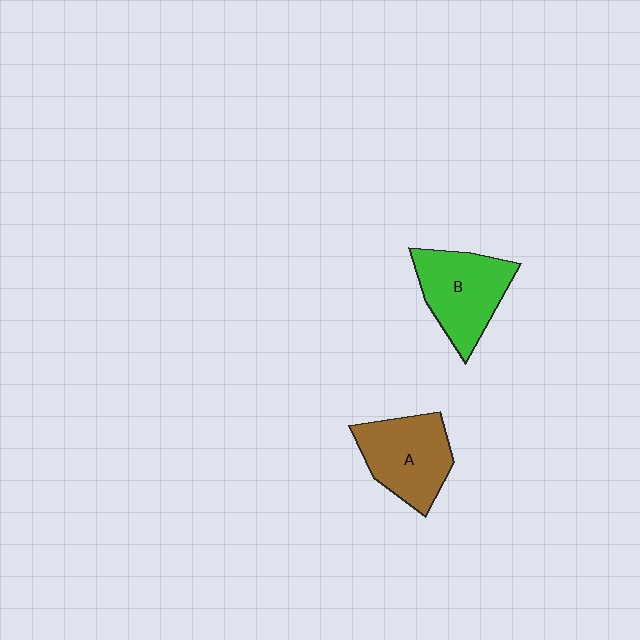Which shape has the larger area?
Shape B (green).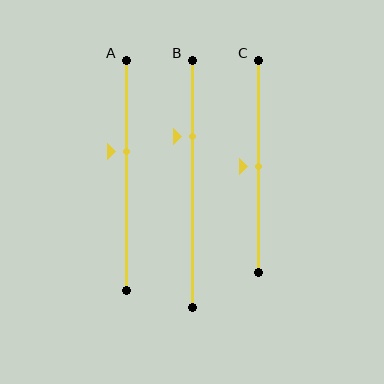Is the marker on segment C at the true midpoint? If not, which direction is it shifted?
Yes, the marker on segment C is at the true midpoint.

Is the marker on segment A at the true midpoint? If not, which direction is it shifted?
No, the marker on segment A is shifted upward by about 10% of the segment length.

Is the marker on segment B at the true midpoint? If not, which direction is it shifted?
No, the marker on segment B is shifted upward by about 19% of the segment length.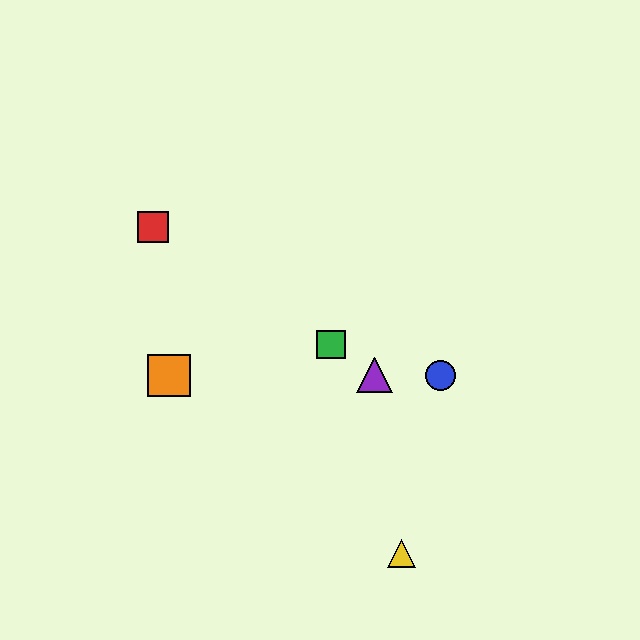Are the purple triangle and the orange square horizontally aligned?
Yes, both are at y≈375.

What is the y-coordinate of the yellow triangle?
The yellow triangle is at y≈553.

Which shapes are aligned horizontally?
The blue circle, the purple triangle, the orange square are aligned horizontally.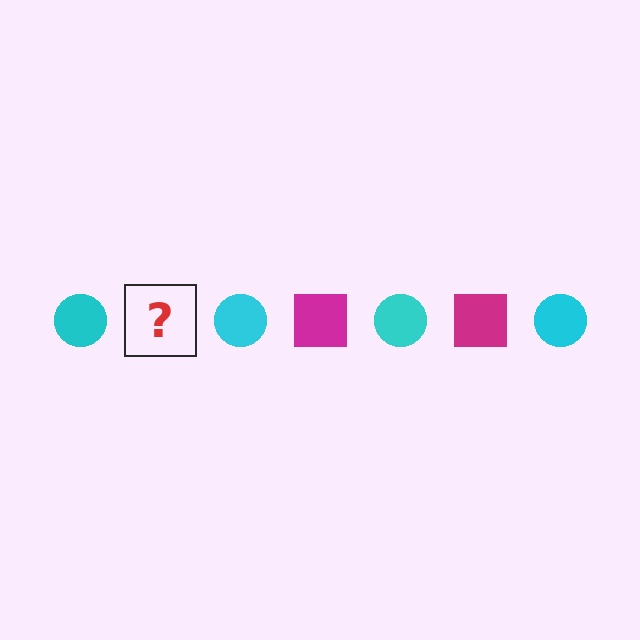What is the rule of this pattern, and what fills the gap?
The rule is that the pattern alternates between cyan circle and magenta square. The gap should be filled with a magenta square.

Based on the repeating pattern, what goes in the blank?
The blank should be a magenta square.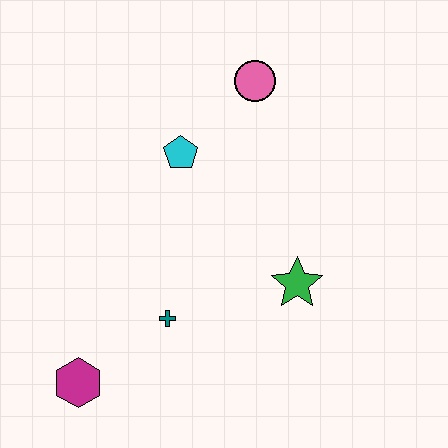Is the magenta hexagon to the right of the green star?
No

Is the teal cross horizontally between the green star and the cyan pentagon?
No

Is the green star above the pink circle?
No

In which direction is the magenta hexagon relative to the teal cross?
The magenta hexagon is to the left of the teal cross.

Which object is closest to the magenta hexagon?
The teal cross is closest to the magenta hexagon.